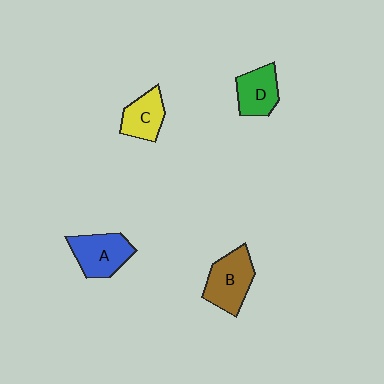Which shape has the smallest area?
Shape C (yellow).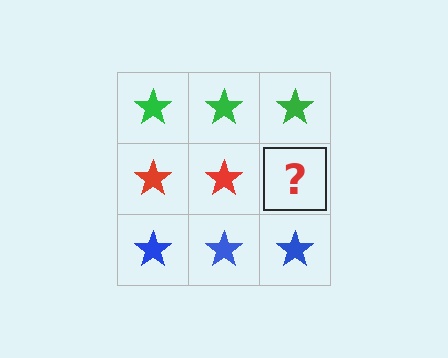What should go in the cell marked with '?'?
The missing cell should contain a red star.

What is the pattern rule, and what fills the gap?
The rule is that each row has a consistent color. The gap should be filled with a red star.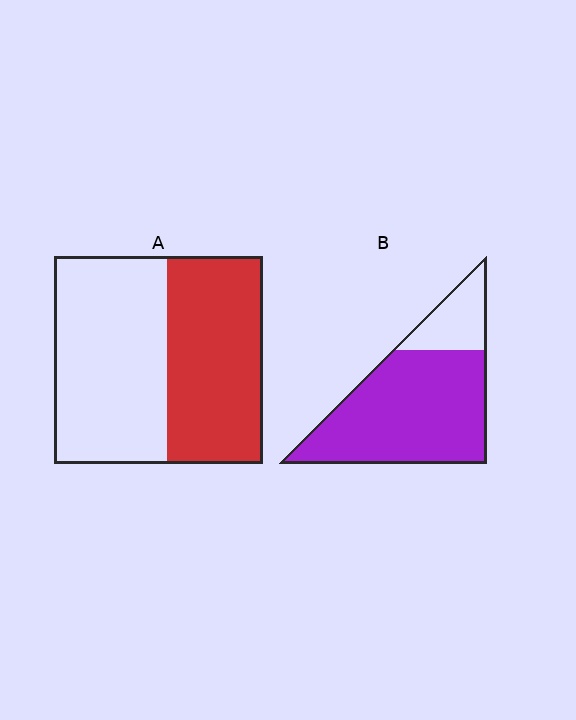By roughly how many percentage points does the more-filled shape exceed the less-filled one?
By roughly 35 percentage points (B over A).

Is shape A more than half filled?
No.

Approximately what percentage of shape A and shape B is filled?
A is approximately 45% and B is approximately 80%.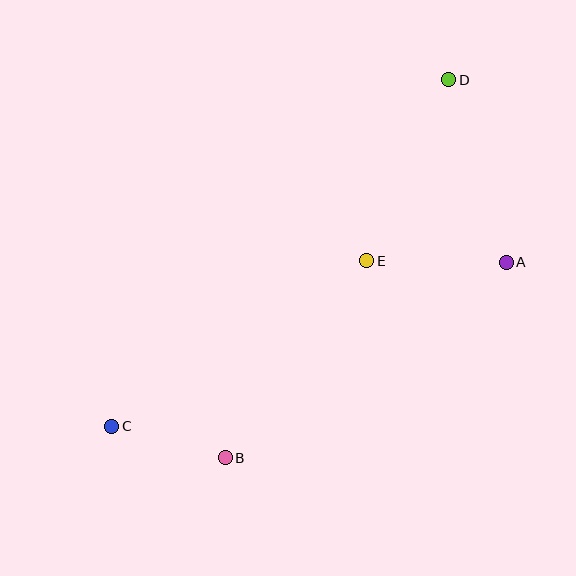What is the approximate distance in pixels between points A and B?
The distance between A and B is approximately 342 pixels.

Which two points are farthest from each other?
Points C and D are farthest from each other.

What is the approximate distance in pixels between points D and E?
The distance between D and E is approximately 199 pixels.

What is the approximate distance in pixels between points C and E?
The distance between C and E is approximately 304 pixels.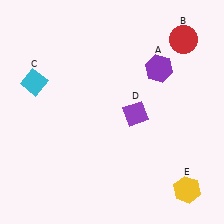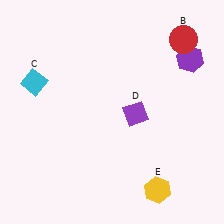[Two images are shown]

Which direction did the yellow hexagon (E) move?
The yellow hexagon (E) moved left.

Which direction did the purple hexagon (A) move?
The purple hexagon (A) moved right.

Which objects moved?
The objects that moved are: the purple hexagon (A), the yellow hexagon (E).